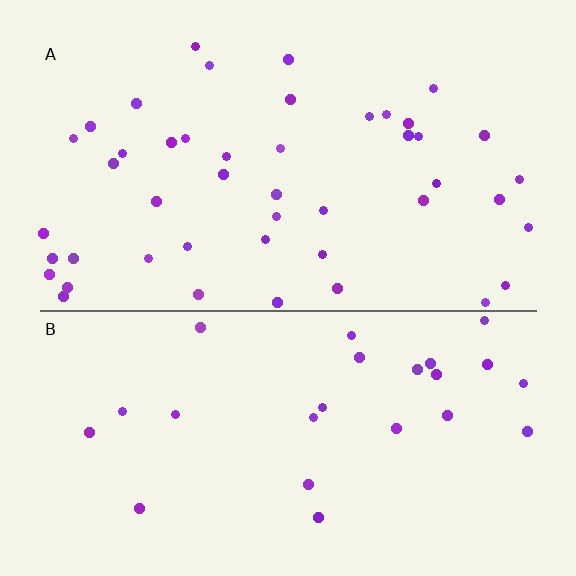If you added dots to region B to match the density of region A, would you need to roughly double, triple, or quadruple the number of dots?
Approximately double.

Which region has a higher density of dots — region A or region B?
A (the top).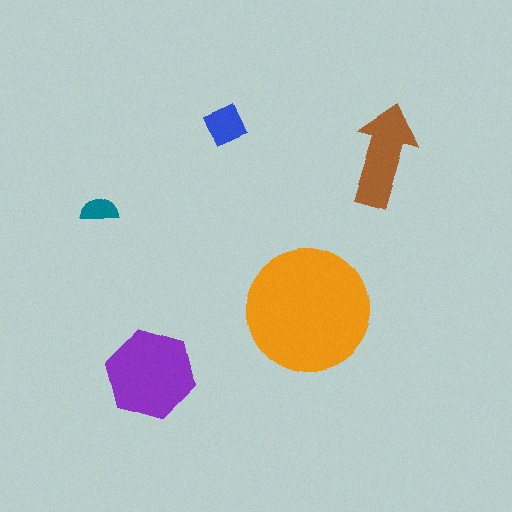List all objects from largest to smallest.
The orange circle, the purple hexagon, the brown arrow, the blue diamond, the teal semicircle.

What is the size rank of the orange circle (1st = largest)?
1st.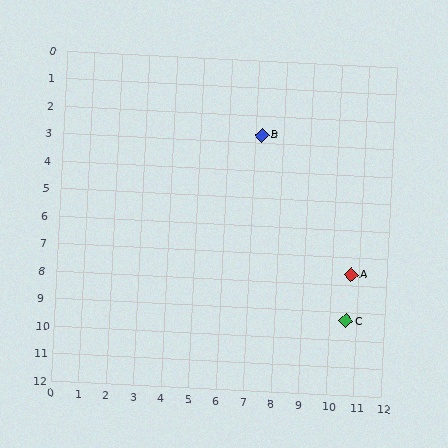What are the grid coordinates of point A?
Point A is at approximately (10.7, 7.6).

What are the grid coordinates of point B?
Point B is at approximately (7.2, 2.7).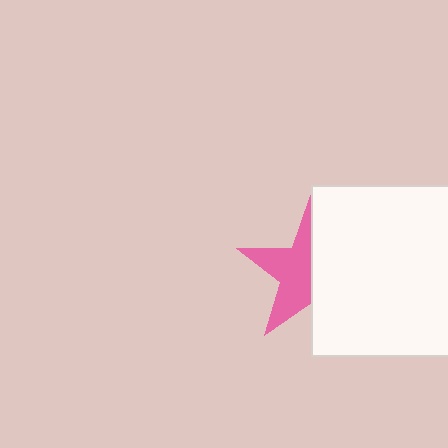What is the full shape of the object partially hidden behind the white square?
The partially hidden object is a pink star.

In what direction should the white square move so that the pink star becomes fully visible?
The white square should move right. That is the shortest direction to clear the overlap and leave the pink star fully visible.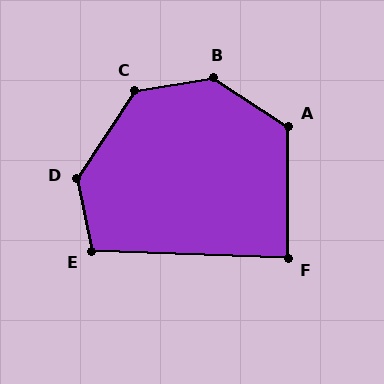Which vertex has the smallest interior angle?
F, at approximately 88 degrees.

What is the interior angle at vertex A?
Approximately 123 degrees (obtuse).